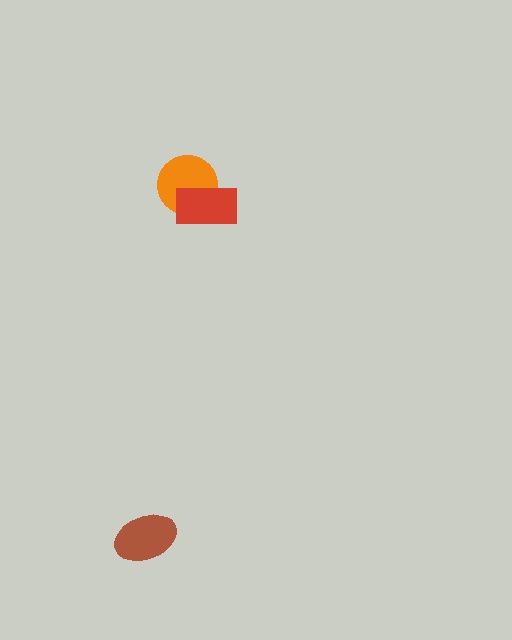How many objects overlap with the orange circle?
1 object overlaps with the orange circle.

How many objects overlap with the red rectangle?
1 object overlaps with the red rectangle.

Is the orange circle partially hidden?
Yes, it is partially covered by another shape.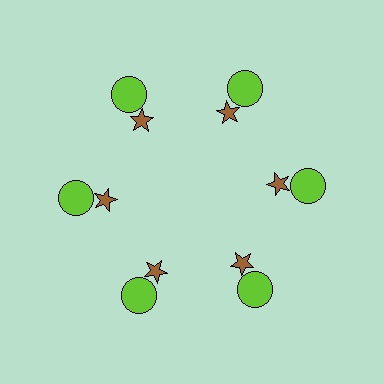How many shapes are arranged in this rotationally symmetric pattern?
There are 12 shapes, arranged in 6 groups of 2.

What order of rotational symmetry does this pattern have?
This pattern has 6-fold rotational symmetry.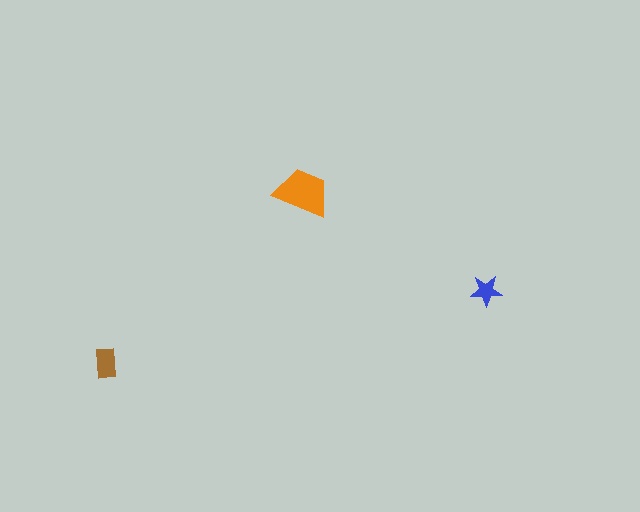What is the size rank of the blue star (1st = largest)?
3rd.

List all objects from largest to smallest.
The orange trapezoid, the brown rectangle, the blue star.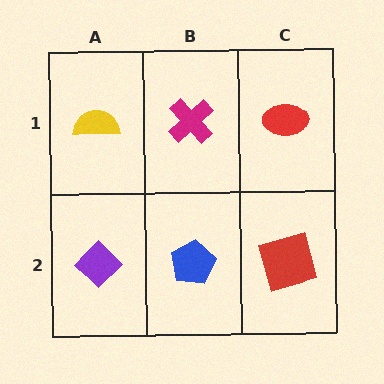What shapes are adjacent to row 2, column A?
A yellow semicircle (row 1, column A), a blue pentagon (row 2, column B).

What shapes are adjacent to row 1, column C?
A red square (row 2, column C), a magenta cross (row 1, column B).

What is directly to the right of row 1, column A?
A magenta cross.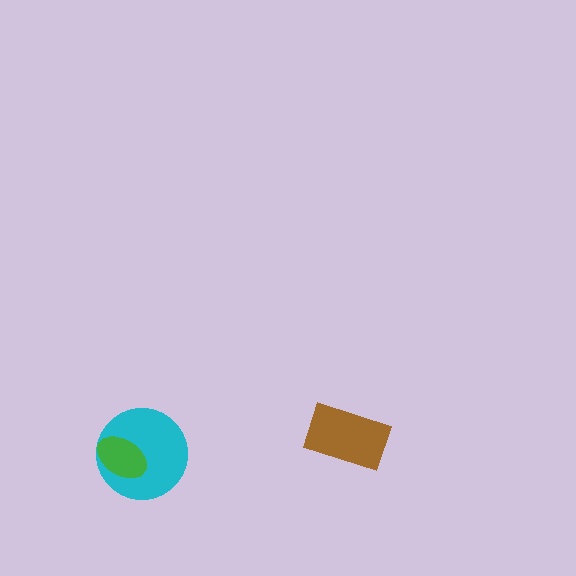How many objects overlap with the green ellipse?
1 object overlaps with the green ellipse.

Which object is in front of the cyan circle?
The green ellipse is in front of the cyan circle.